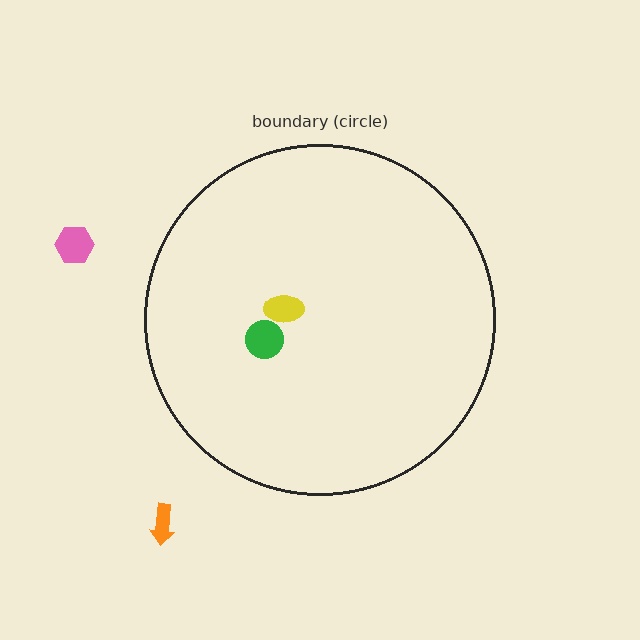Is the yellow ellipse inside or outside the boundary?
Inside.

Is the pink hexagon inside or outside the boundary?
Outside.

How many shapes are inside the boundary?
2 inside, 2 outside.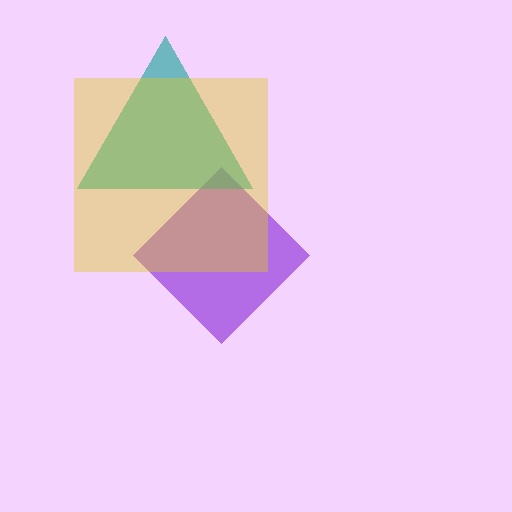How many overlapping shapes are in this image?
There are 3 overlapping shapes in the image.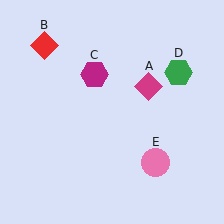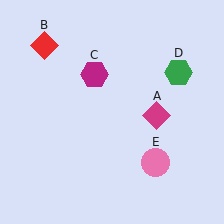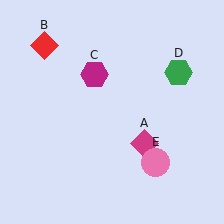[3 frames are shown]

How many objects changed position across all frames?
1 object changed position: magenta diamond (object A).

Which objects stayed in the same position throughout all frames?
Red diamond (object B) and magenta hexagon (object C) and green hexagon (object D) and pink circle (object E) remained stationary.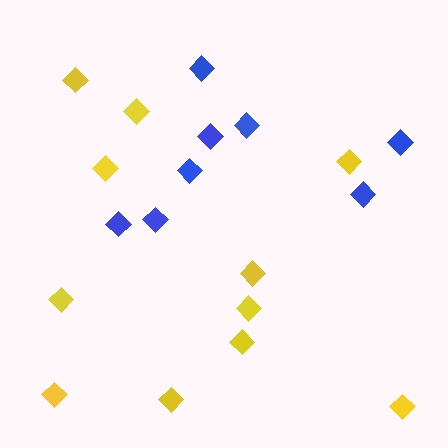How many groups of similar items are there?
There are 2 groups: one group of yellow diamonds (11) and one group of blue diamonds (8).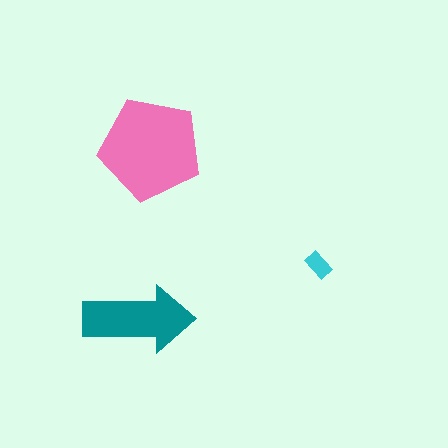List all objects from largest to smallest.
The pink pentagon, the teal arrow, the cyan rectangle.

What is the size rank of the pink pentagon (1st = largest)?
1st.